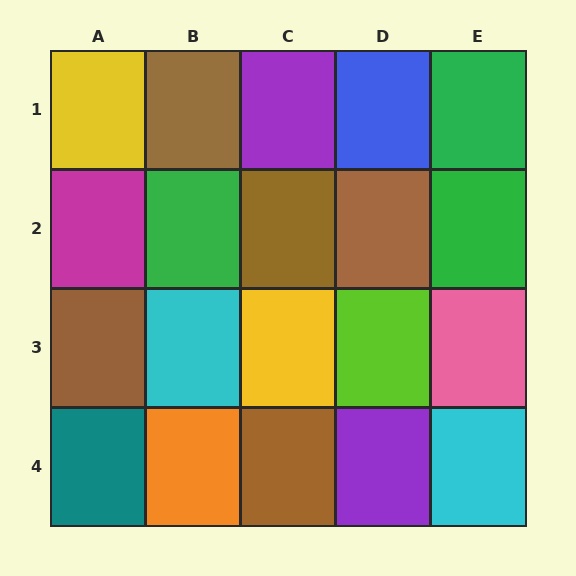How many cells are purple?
2 cells are purple.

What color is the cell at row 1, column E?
Green.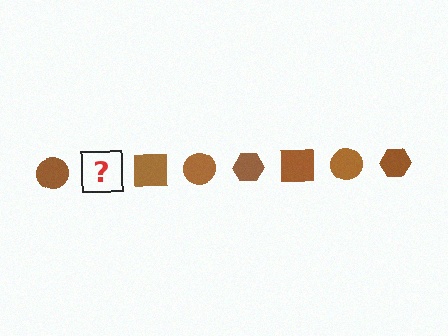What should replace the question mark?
The question mark should be replaced with a brown hexagon.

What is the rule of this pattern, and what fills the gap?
The rule is that the pattern cycles through circle, hexagon, square shapes in brown. The gap should be filled with a brown hexagon.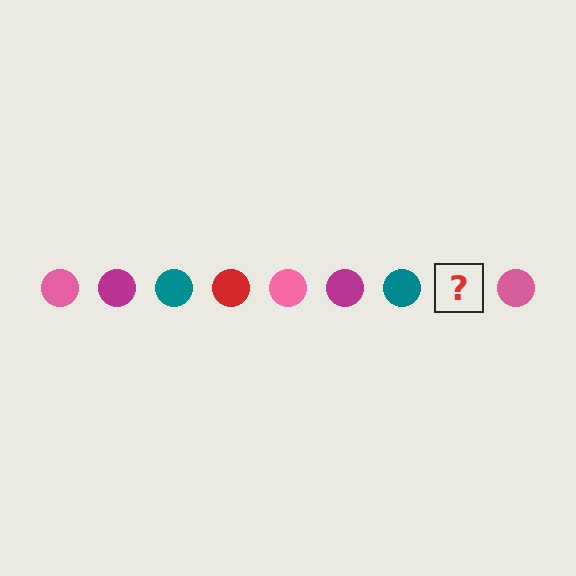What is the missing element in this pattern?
The missing element is a red circle.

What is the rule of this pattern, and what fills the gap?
The rule is that the pattern cycles through pink, magenta, teal, red circles. The gap should be filled with a red circle.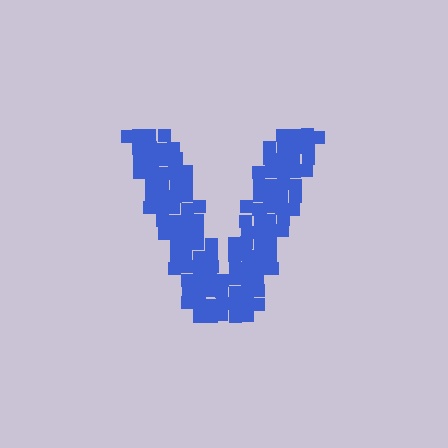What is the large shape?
The large shape is the letter V.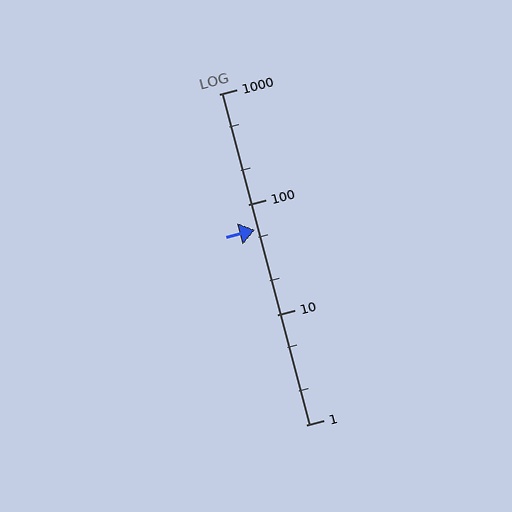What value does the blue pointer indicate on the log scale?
The pointer indicates approximately 59.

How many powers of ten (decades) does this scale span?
The scale spans 3 decades, from 1 to 1000.